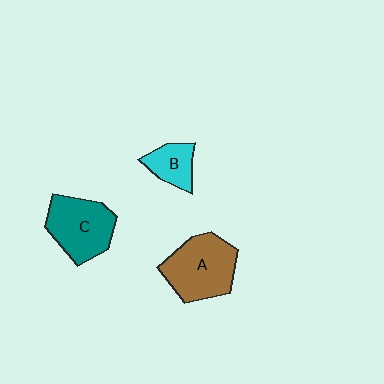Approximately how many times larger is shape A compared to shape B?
Approximately 2.2 times.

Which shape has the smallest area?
Shape B (cyan).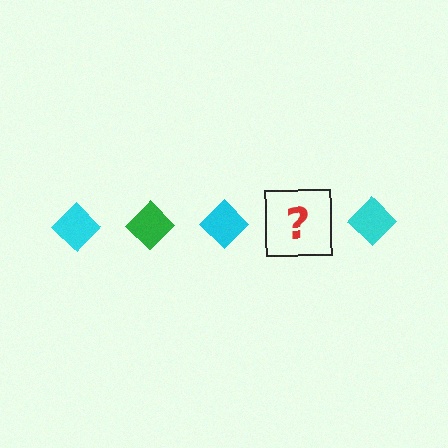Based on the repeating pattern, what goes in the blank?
The blank should be a green diamond.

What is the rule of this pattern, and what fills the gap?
The rule is that the pattern cycles through cyan, green diamonds. The gap should be filled with a green diamond.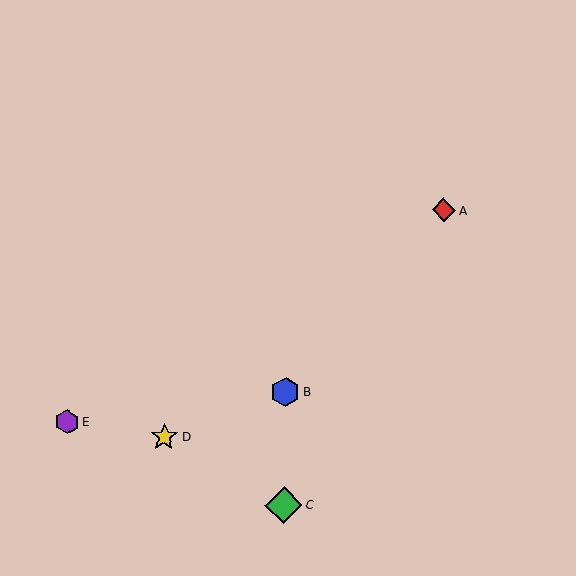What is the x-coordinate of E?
Object E is at x≈67.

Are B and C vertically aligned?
Yes, both are at x≈285.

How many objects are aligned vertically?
2 objects (B, C) are aligned vertically.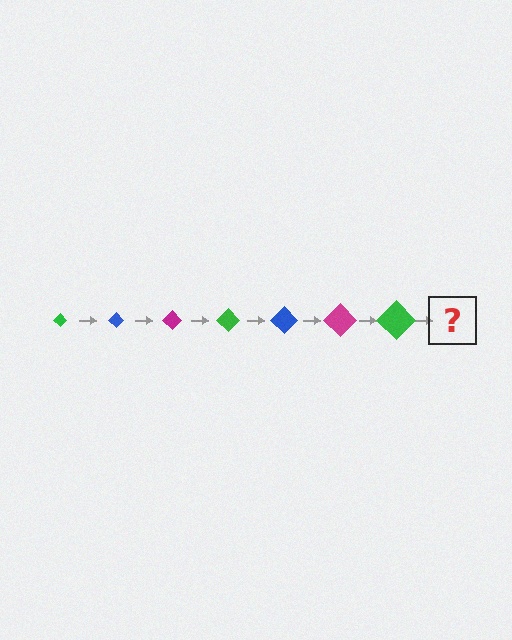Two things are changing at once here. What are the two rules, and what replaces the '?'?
The two rules are that the diamond grows larger each step and the color cycles through green, blue, and magenta. The '?' should be a blue diamond, larger than the previous one.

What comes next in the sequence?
The next element should be a blue diamond, larger than the previous one.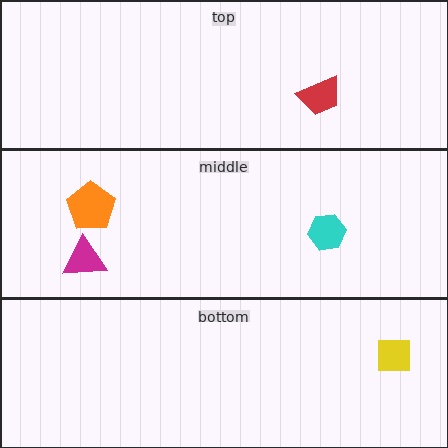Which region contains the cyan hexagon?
The middle region.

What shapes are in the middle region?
The orange pentagon, the magenta triangle, the cyan hexagon.